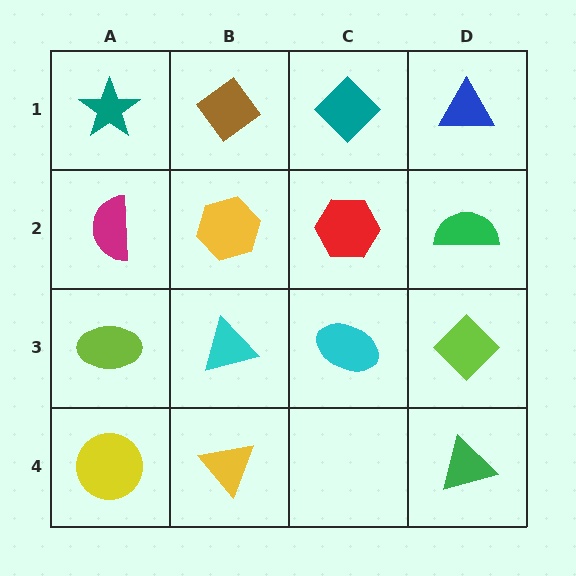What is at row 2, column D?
A green semicircle.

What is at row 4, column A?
A yellow circle.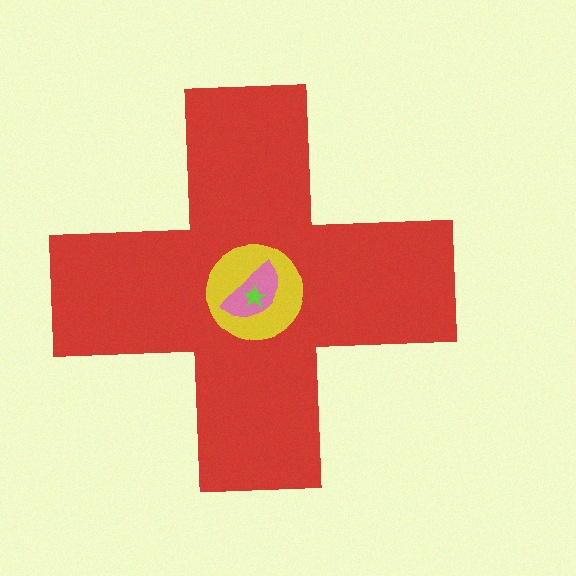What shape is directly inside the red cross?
The yellow circle.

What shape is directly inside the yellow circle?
The pink semicircle.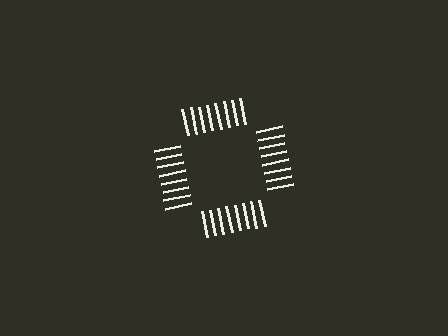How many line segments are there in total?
32 — 8 along each of the 4 edges.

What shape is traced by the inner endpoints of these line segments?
An illusory square — the line segments terminate on its edges but no continuous stroke is drawn.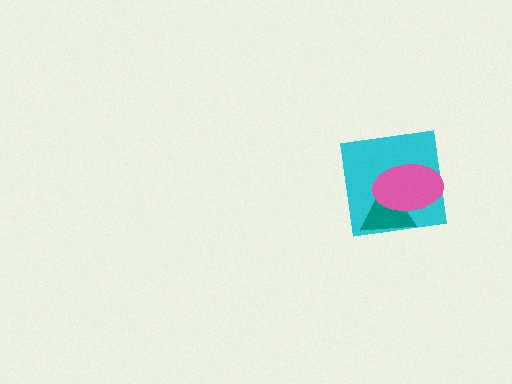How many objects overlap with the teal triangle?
2 objects overlap with the teal triangle.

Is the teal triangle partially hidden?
Yes, it is partially covered by another shape.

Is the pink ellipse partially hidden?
No, no other shape covers it.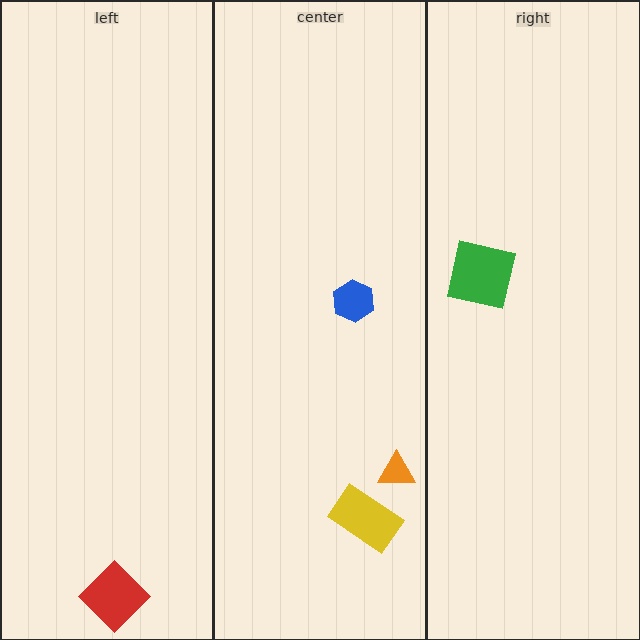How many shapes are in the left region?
1.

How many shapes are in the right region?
1.